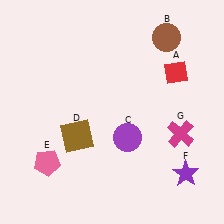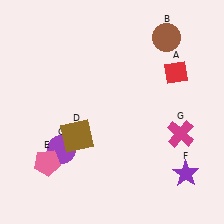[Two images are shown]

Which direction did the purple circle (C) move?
The purple circle (C) moved left.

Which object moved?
The purple circle (C) moved left.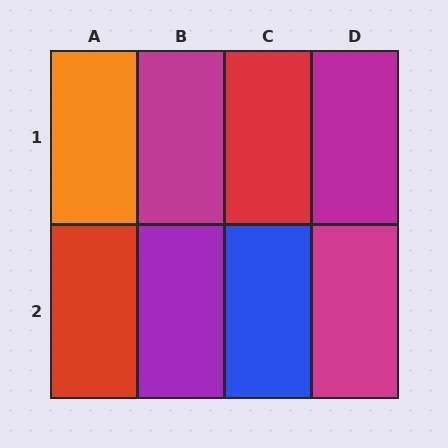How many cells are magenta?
3 cells are magenta.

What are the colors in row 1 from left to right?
Orange, magenta, red, magenta.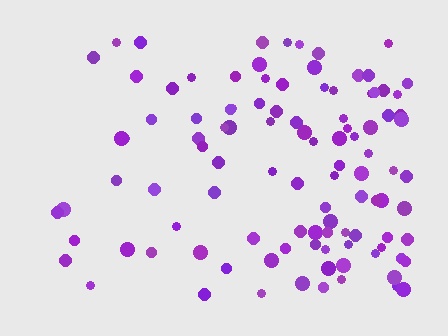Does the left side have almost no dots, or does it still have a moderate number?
Still a moderate number, just noticeably fewer than the right.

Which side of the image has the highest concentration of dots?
The right.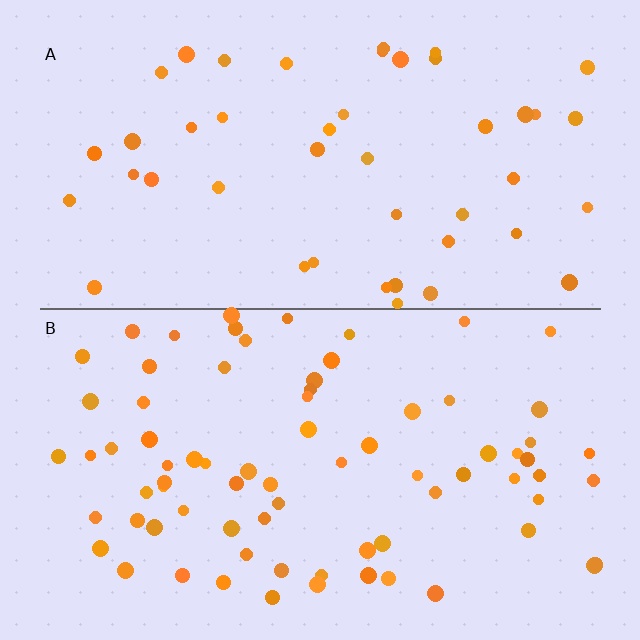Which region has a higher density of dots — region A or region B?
B (the bottom).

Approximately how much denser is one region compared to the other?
Approximately 1.7× — region B over region A.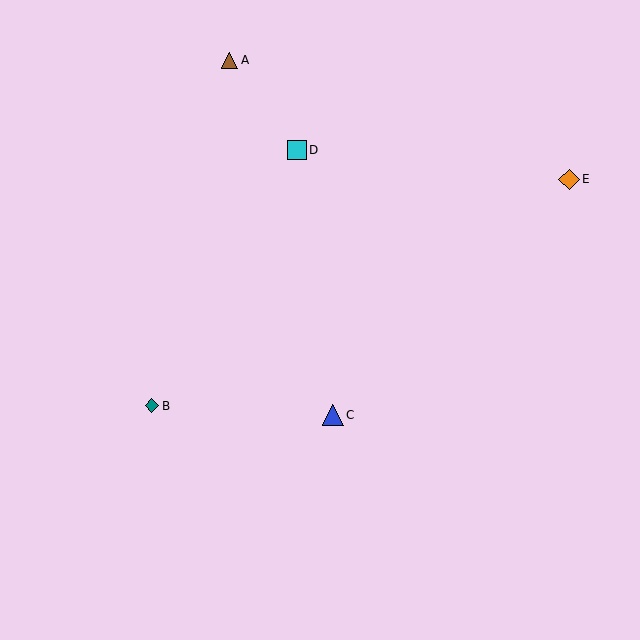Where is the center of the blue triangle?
The center of the blue triangle is at (333, 415).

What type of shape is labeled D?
Shape D is a cyan square.